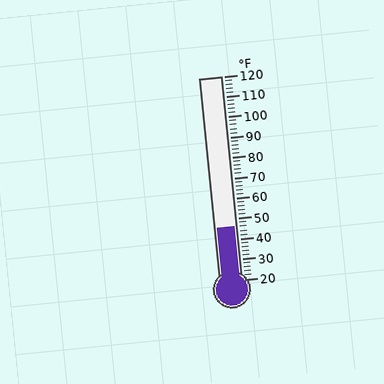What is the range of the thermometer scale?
The thermometer scale ranges from 20°F to 120°F.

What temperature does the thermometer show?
The thermometer shows approximately 46°F.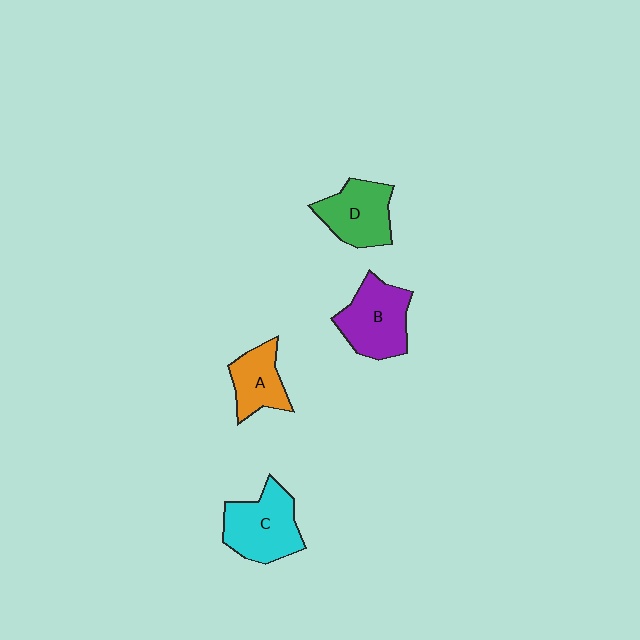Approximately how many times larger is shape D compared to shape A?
Approximately 1.3 times.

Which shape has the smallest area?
Shape A (orange).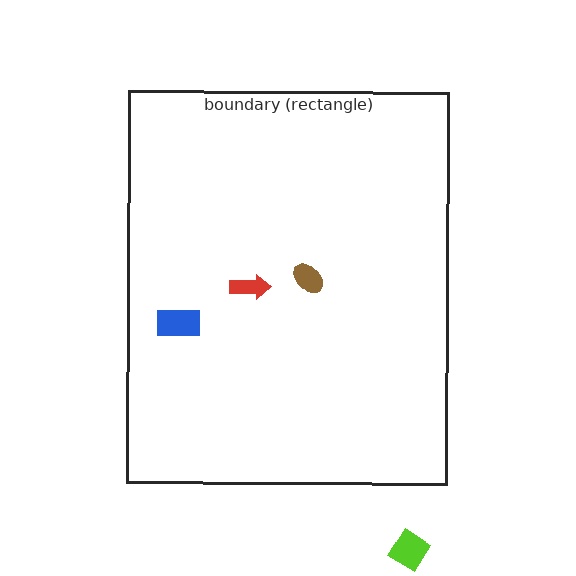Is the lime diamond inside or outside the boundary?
Outside.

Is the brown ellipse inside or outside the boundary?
Inside.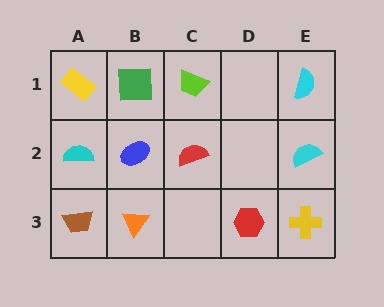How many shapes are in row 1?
4 shapes.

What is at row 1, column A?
A yellow rectangle.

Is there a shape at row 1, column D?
No, that cell is empty.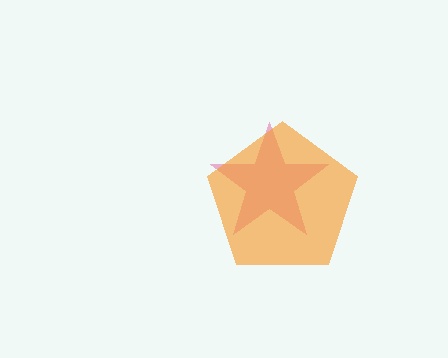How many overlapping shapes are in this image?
There are 2 overlapping shapes in the image.